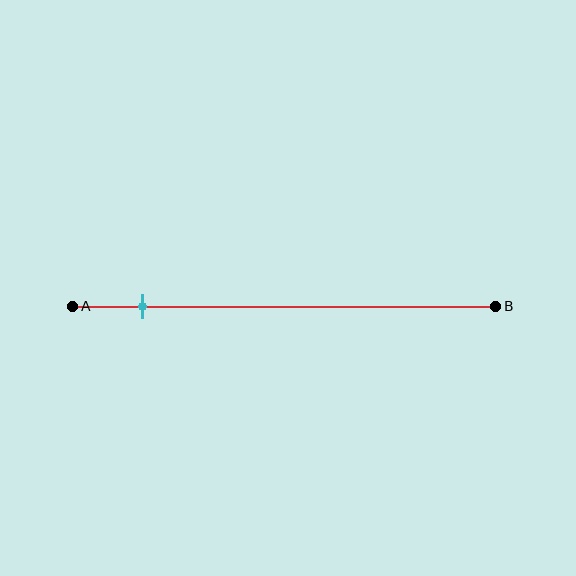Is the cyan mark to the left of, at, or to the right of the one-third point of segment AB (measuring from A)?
The cyan mark is to the left of the one-third point of segment AB.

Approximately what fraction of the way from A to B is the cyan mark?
The cyan mark is approximately 15% of the way from A to B.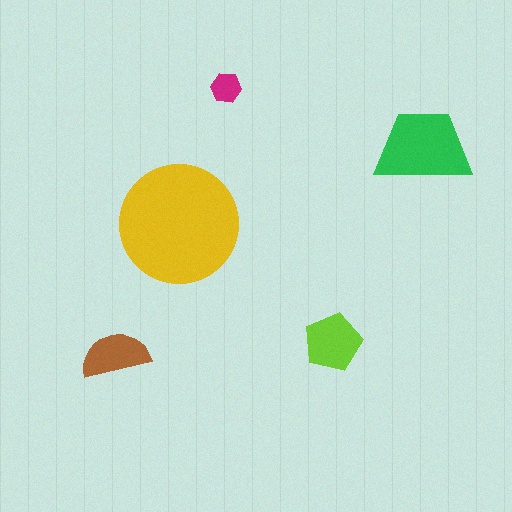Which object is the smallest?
The magenta hexagon.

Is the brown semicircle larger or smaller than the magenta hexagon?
Larger.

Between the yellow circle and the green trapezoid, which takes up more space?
The yellow circle.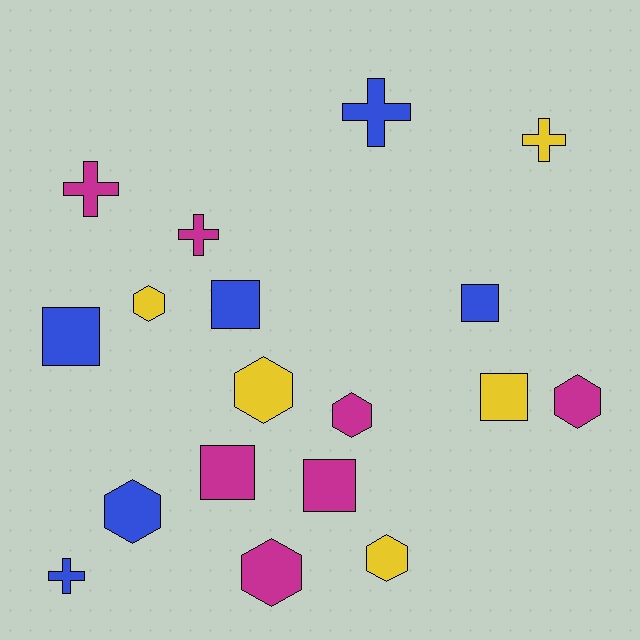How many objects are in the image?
There are 18 objects.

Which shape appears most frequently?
Hexagon, with 7 objects.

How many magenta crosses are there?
There are 2 magenta crosses.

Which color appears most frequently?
Magenta, with 7 objects.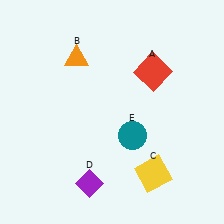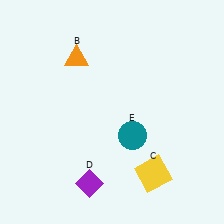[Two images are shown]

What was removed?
The red square (A) was removed in Image 2.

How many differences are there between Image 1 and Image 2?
There is 1 difference between the two images.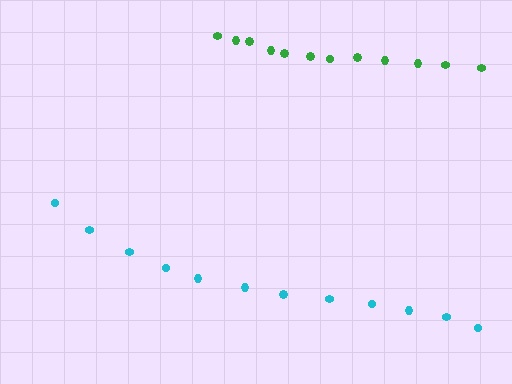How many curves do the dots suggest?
There are 2 distinct paths.